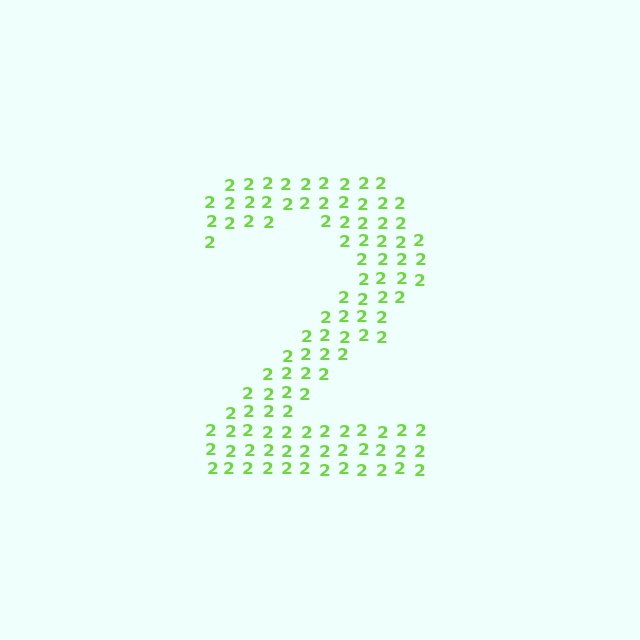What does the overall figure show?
The overall figure shows the digit 2.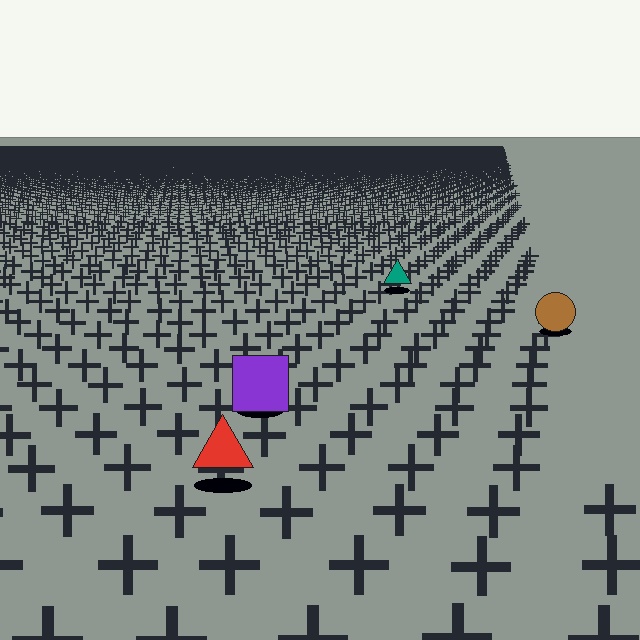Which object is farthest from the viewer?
The teal triangle is farthest from the viewer. It appears smaller and the ground texture around it is denser.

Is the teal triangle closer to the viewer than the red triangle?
No. The red triangle is closer — you can tell from the texture gradient: the ground texture is coarser near it.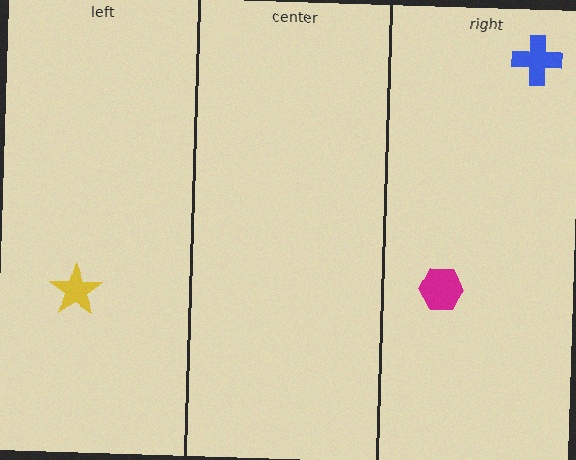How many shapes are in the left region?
1.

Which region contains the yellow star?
The left region.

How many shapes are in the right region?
2.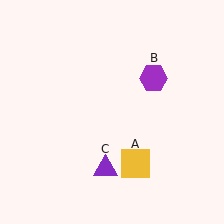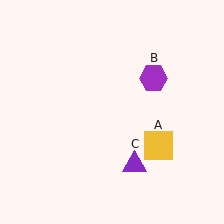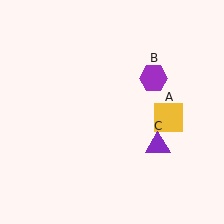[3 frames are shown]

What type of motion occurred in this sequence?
The yellow square (object A), purple triangle (object C) rotated counterclockwise around the center of the scene.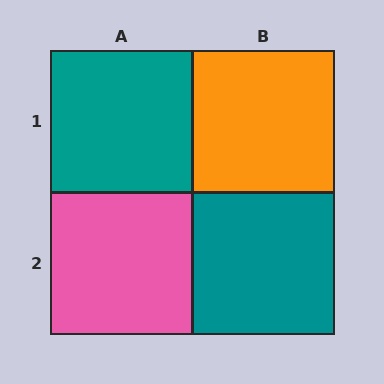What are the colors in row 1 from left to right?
Teal, orange.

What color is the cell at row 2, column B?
Teal.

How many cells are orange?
1 cell is orange.